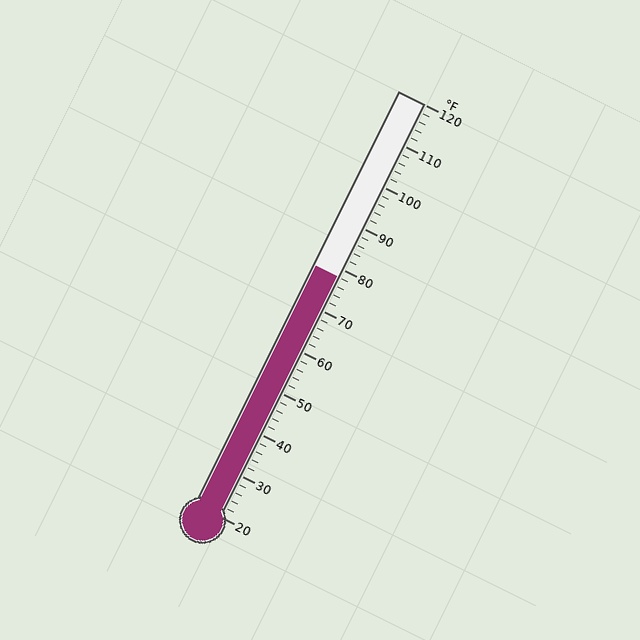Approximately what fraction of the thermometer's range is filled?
The thermometer is filled to approximately 60% of its range.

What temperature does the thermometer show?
The thermometer shows approximately 78°F.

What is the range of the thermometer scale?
The thermometer scale ranges from 20°F to 120°F.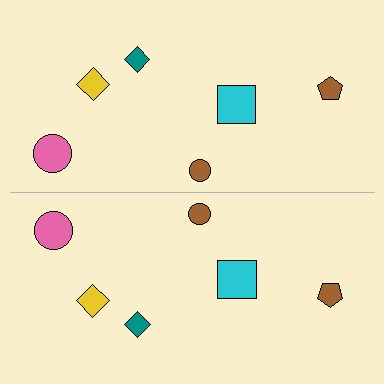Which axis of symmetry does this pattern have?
The pattern has a horizontal axis of symmetry running through the center of the image.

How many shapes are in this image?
There are 12 shapes in this image.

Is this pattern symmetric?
Yes, this pattern has bilateral (reflection) symmetry.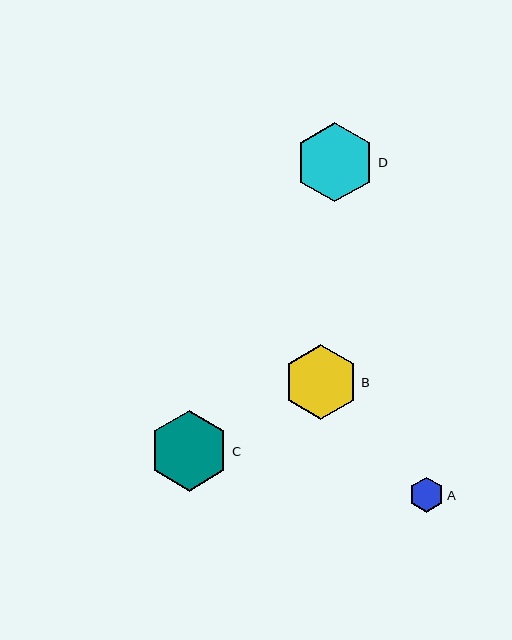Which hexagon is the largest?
Hexagon C is the largest with a size of approximately 80 pixels.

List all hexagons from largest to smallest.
From largest to smallest: C, D, B, A.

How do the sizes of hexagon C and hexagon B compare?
Hexagon C and hexagon B are approximately the same size.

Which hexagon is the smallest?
Hexagon A is the smallest with a size of approximately 35 pixels.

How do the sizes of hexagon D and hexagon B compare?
Hexagon D and hexagon B are approximately the same size.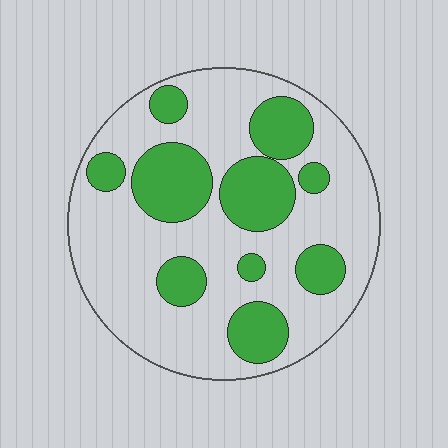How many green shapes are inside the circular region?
10.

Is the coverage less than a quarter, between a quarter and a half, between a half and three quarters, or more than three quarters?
Between a quarter and a half.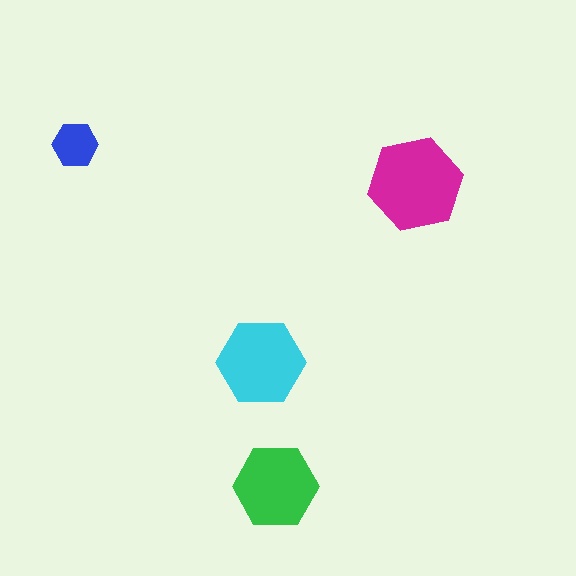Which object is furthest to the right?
The magenta hexagon is rightmost.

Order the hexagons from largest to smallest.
the magenta one, the cyan one, the green one, the blue one.